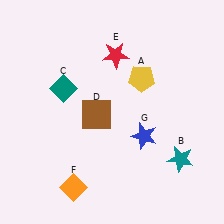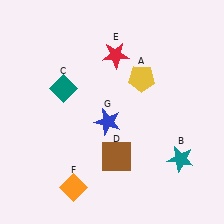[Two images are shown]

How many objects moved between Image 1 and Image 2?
2 objects moved between the two images.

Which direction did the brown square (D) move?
The brown square (D) moved down.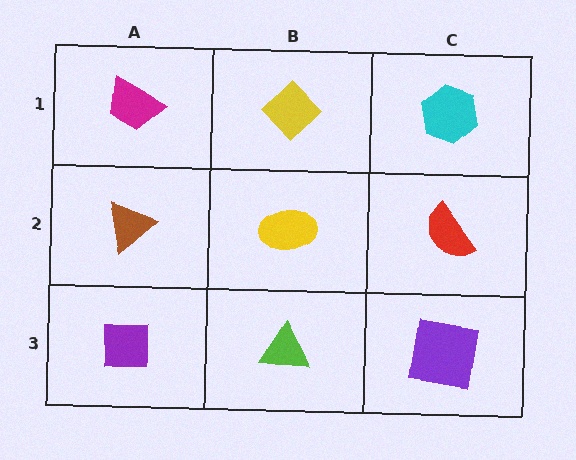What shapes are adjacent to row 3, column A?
A brown triangle (row 2, column A), a lime triangle (row 3, column B).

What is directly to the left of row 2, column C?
A yellow ellipse.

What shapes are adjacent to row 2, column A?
A magenta trapezoid (row 1, column A), a purple square (row 3, column A), a yellow ellipse (row 2, column B).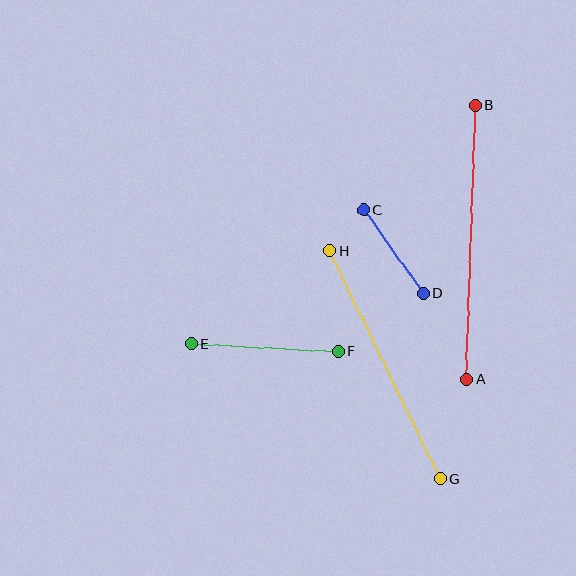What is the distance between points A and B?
The distance is approximately 274 pixels.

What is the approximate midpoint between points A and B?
The midpoint is at approximately (471, 242) pixels.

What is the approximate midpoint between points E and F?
The midpoint is at approximately (265, 348) pixels.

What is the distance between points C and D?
The distance is approximately 103 pixels.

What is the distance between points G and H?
The distance is approximately 253 pixels.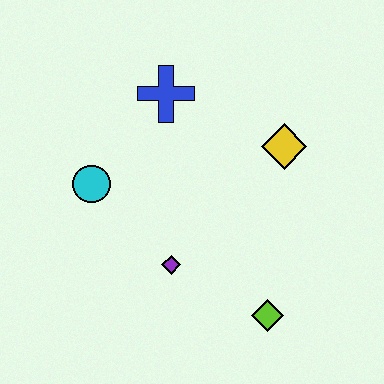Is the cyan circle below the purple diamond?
No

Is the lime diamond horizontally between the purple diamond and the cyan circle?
No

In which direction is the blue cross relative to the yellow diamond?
The blue cross is to the left of the yellow diamond.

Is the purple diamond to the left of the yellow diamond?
Yes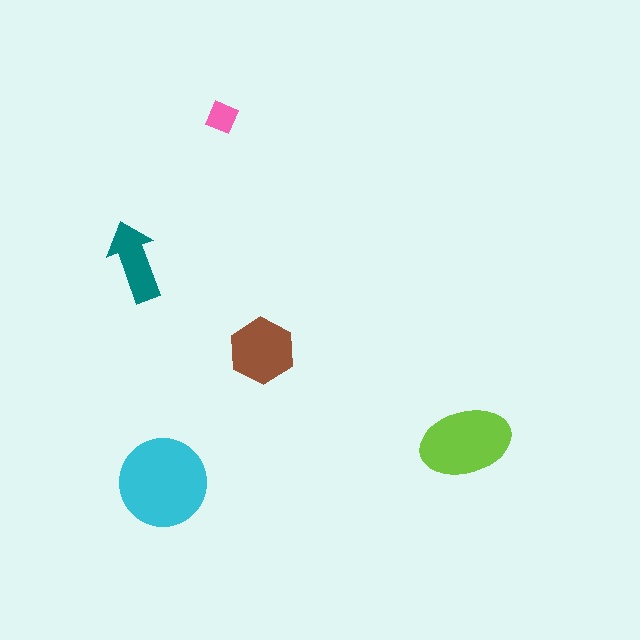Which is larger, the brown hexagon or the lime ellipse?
The lime ellipse.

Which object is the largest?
The cyan circle.